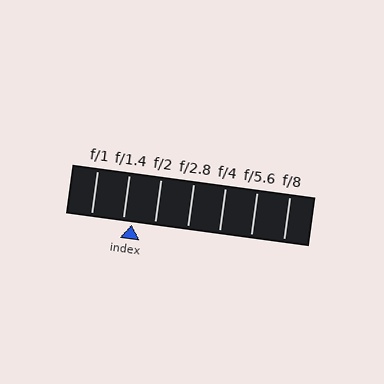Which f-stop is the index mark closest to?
The index mark is closest to f/1.4.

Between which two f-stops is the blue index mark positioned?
The index mark is between f/1.4 and f/2.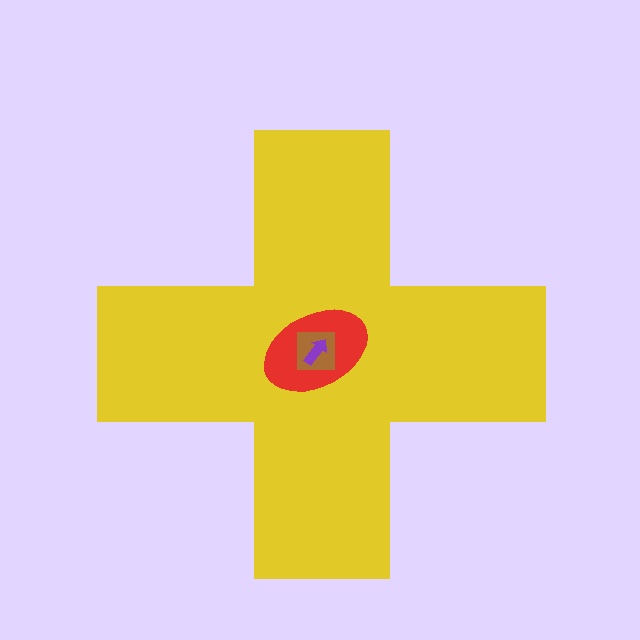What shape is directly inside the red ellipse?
The brown square.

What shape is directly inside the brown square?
The purple arrow.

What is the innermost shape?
The purple arrow.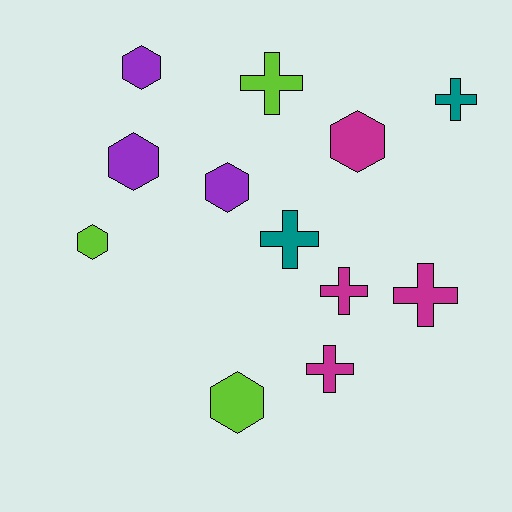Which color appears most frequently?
Magenta, with 4 objects.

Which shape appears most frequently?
Cross, with 6 objects.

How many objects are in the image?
There are 12 objects.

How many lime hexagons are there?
There are 2 lime hexagons.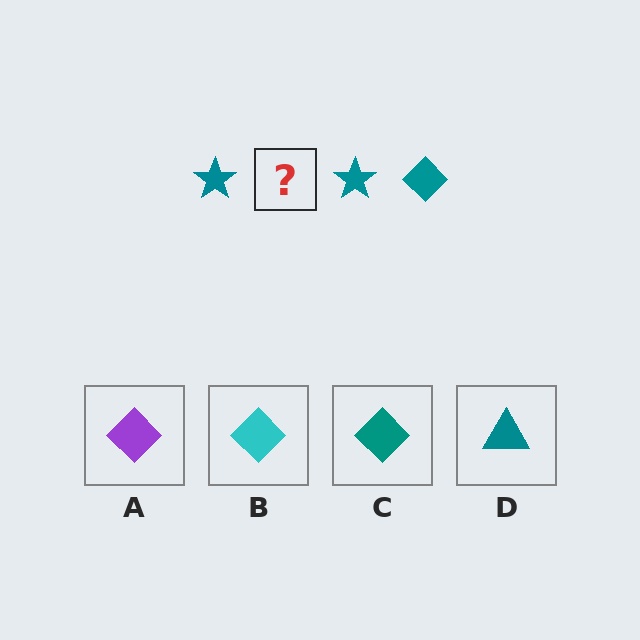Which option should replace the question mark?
Option C.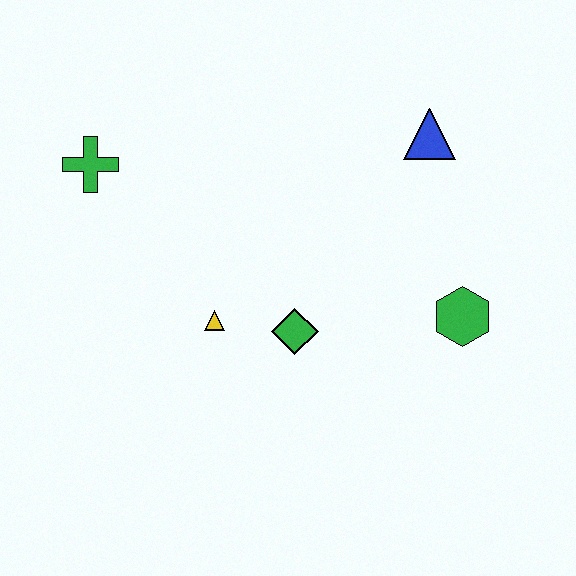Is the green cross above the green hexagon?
Yes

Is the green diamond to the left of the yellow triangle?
No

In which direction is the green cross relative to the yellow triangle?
The green cross is above the yellow triangle.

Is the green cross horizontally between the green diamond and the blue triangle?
No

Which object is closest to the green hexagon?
The green diamond is closest to the green hexagon.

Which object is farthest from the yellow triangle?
The blue triangle is farthest from the yellow triangle.